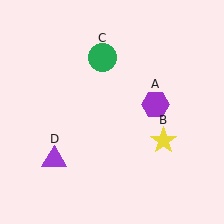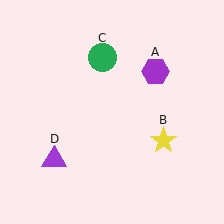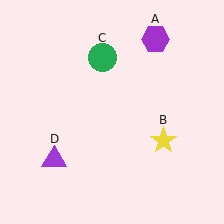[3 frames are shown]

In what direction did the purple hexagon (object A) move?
The purple hexagon (object A) moved up.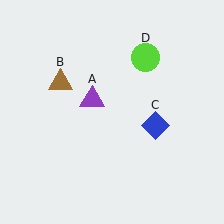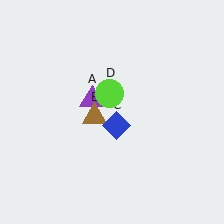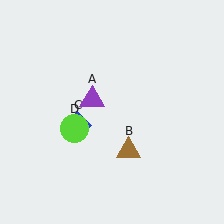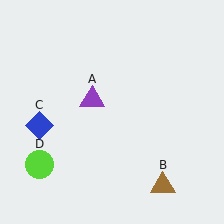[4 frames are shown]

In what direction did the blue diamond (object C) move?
The blue diamond (object C) moved left.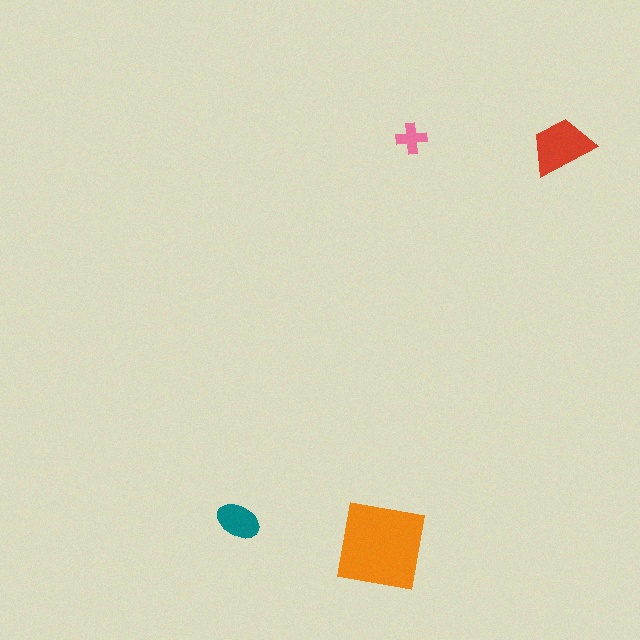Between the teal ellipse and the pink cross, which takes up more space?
The teal ellipse.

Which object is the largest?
The orange square.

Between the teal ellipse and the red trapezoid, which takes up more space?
The red trapezoid.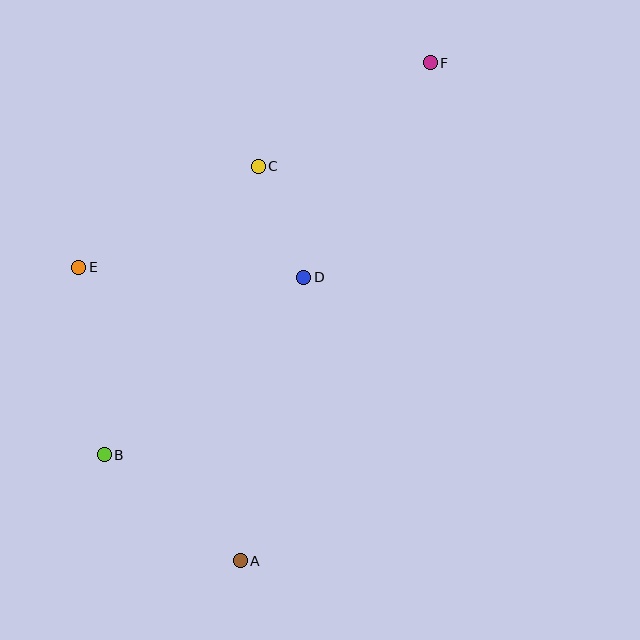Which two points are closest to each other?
Points C and D are closest to each other.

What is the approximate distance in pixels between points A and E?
The distance between A and E is approximately 335 pixels.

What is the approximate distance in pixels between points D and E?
The distance between D and E is approximately 225 pixels.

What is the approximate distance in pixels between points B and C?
The distance between B and C is approximately 327 pixels.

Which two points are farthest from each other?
Points A and F are farthest from each other.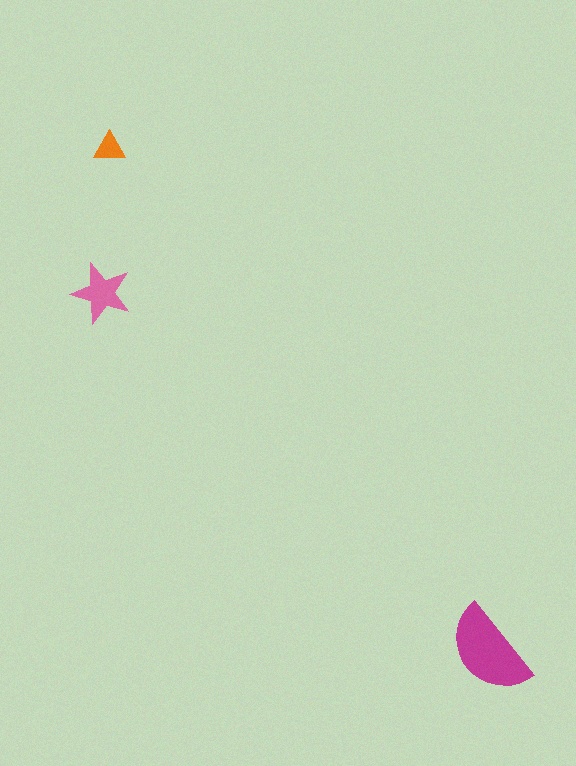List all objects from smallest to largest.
The orange triangle, the pink star, the magenta semicircle.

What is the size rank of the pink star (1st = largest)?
2nd.